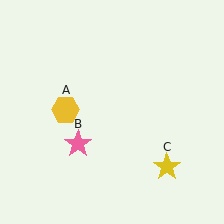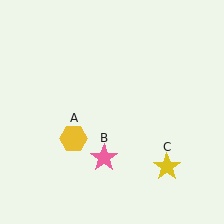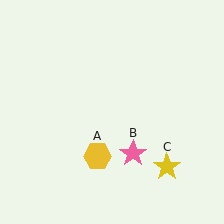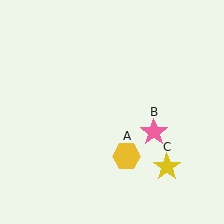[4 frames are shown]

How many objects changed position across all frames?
2 objects changed position: yellow hexagon (object A), pink star (object B).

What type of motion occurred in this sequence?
The yellow hexagon (object A), pink star (object B) rotated counterclockwise around the center of the scene.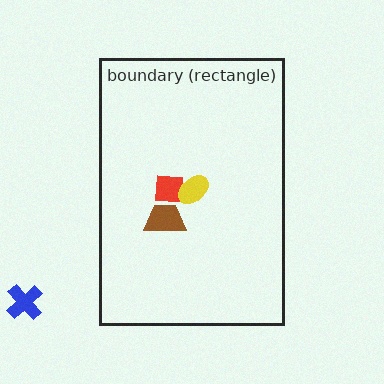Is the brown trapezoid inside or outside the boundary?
Inside.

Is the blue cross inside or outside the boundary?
Outside.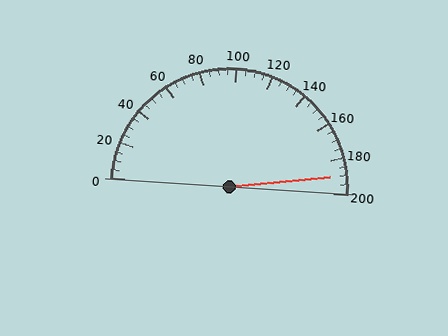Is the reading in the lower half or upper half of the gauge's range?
The reading is in the upper half of the range (0 to 200).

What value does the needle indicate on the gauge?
The needle indicates approximately 190.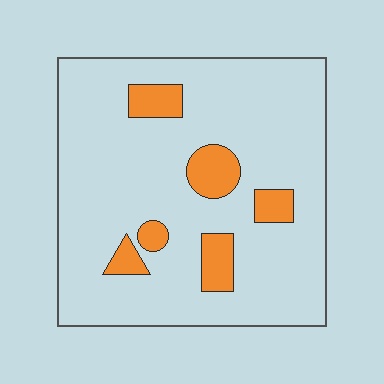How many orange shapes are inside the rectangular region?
6.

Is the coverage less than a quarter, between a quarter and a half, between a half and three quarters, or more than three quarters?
Less than a quarter.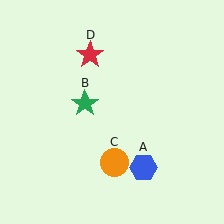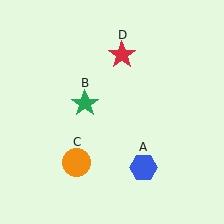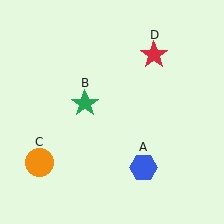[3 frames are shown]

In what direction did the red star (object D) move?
The red star (object D) moved right.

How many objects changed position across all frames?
2 objects changed position: orange circle (object C), red star (object D).